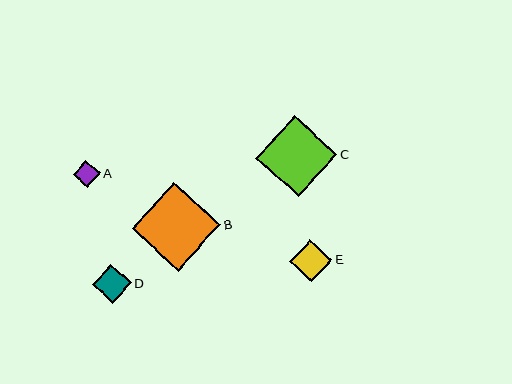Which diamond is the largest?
Diamond B is the largest with a size of approximately 89 pixels.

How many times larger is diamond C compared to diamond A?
Diamond C is approximately 3.0 times the size of diamond A.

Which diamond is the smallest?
Diamond A is the smallest with a size of approximately 27 pixels.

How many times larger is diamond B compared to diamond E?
Diamond B is approximately 2.1 times the size of diamond E.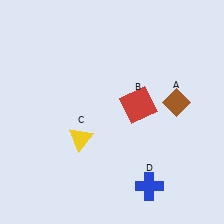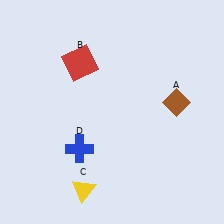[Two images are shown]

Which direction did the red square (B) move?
The red square (B) moved left.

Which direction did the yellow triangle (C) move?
The yellow triangle (C) moved down.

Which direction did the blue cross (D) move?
The blue cross (D) moved left.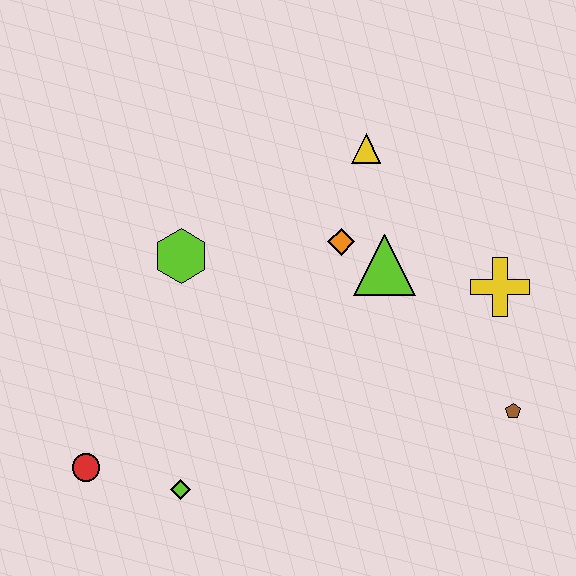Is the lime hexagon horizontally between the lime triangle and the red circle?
Yes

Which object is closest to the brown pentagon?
The yellow cross is closest to the brown pentagon.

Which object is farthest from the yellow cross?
The red circle is farthest from the yellow cross.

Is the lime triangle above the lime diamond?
Yes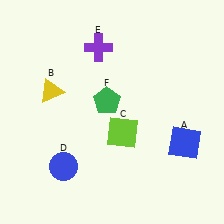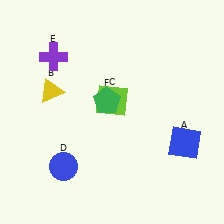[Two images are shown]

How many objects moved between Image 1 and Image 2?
2 objects moved between the two images.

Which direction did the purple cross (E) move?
The purple cross (E) moved left.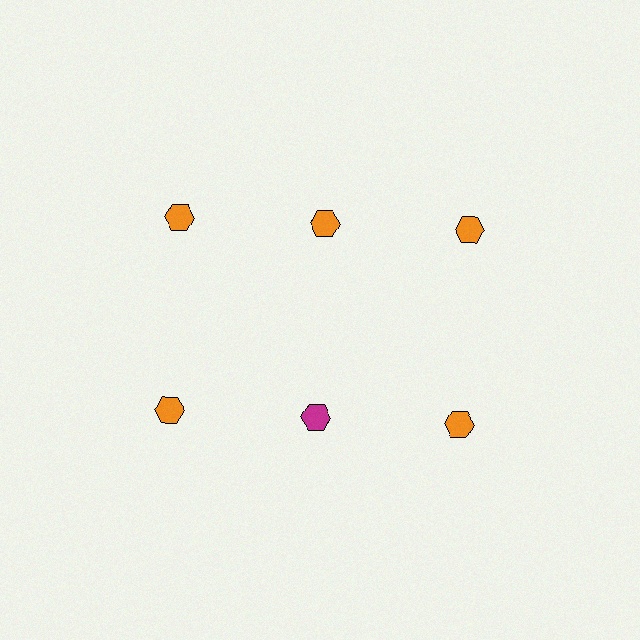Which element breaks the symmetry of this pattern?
The magenta hexagon in the second row, second from left column breaks the symmetry. All other shapes are orange hexagons.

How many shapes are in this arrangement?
There are 6 shapes arranged in a grid pattern.